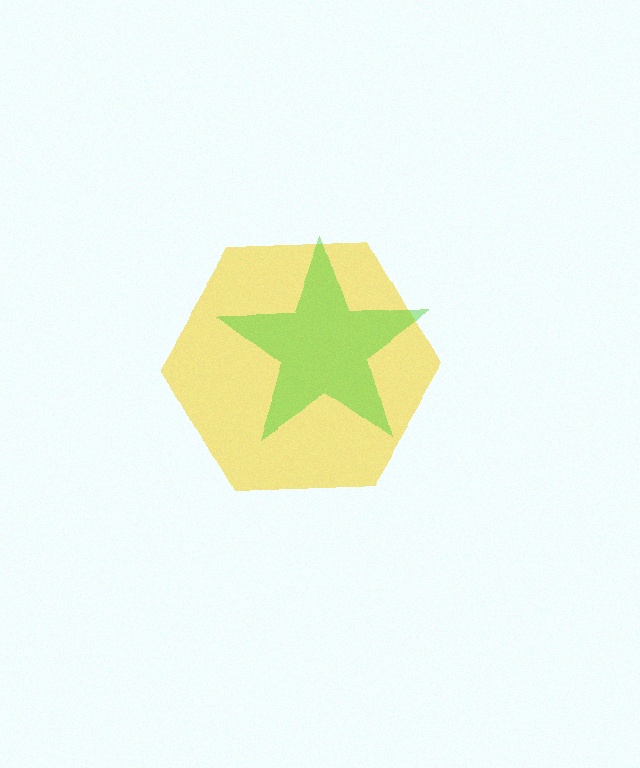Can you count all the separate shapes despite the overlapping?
Yes, there are 2 separate shapes.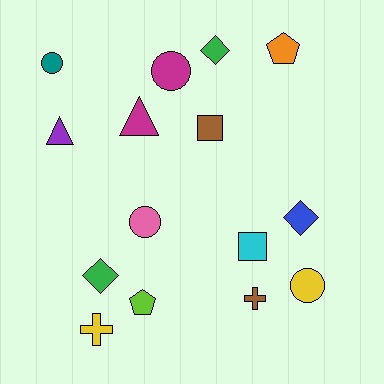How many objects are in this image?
There are 15 objects.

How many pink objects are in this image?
There is 1 pink object.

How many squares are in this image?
There are 2 squares.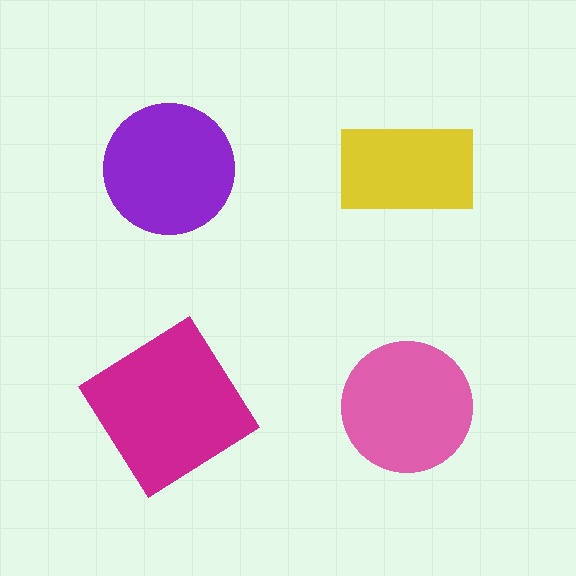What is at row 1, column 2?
A yellow rectangle.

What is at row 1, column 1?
A purple circle.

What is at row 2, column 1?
A magenta diamond.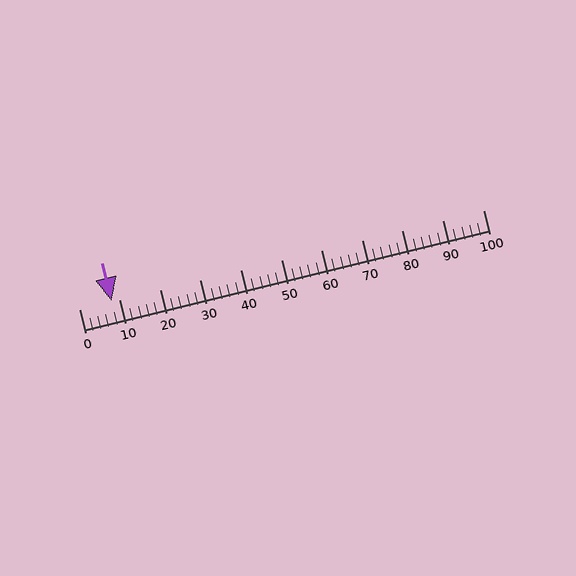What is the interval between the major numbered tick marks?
The major tick marks are spaced 10 units apart.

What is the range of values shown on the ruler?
The ruler shows values from 0 to 100.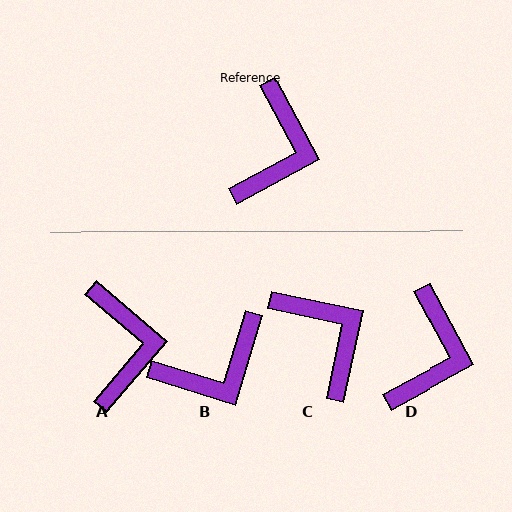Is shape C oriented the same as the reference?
No, it is off by about 50 degrees.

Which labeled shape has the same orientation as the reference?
D.